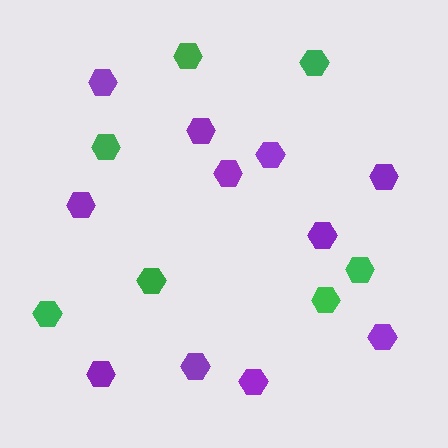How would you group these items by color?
There are 2 groups: one group of green hexagons (7) and one group of purple hexagons (11).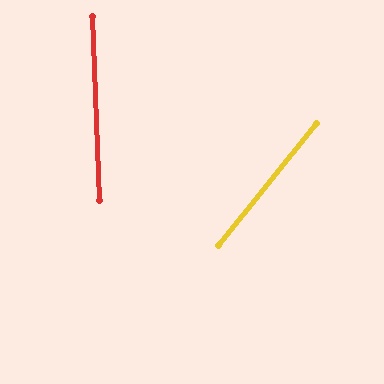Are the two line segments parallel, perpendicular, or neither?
Neither parallel nor perpendicular — they differ by about 41°.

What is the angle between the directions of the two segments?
Approximately 41 degrees.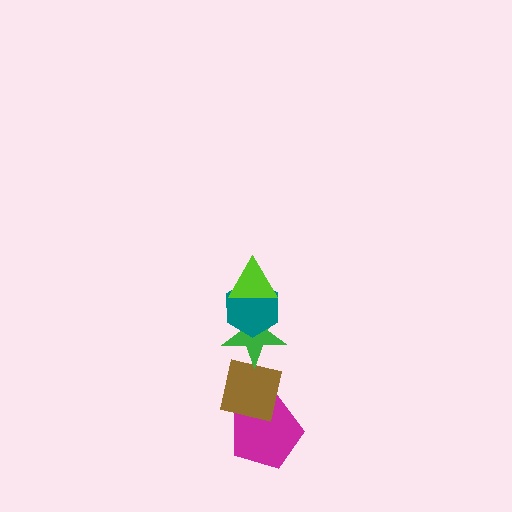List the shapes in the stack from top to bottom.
From top to bottom: the lime triangle, the teal hexagon, the green star, the brown square, the magenta pentagon.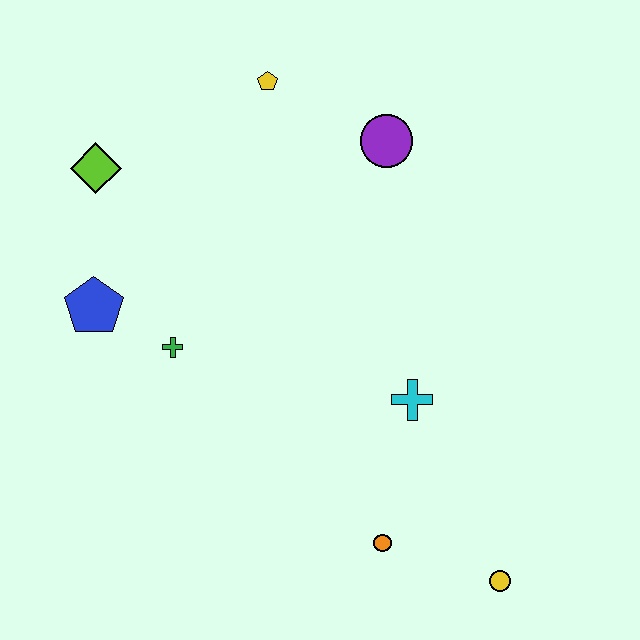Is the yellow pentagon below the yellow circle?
No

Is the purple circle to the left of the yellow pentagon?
No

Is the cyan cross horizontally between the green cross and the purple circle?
No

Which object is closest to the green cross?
The blue pentagon is closest to the green cross.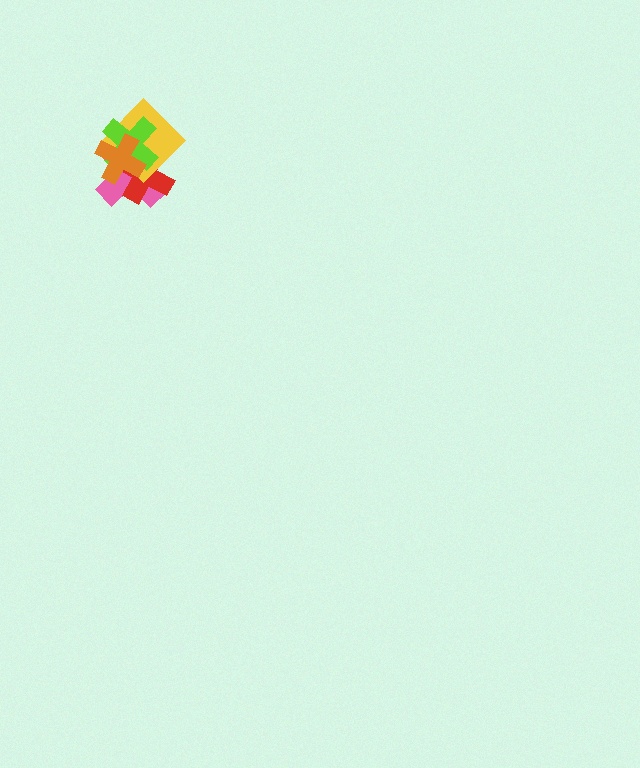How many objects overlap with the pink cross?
4 objects overlap with the pink cross.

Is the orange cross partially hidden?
No, no other shape covers it.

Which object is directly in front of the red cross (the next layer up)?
The yellow diamond is directly in front of the red cross.